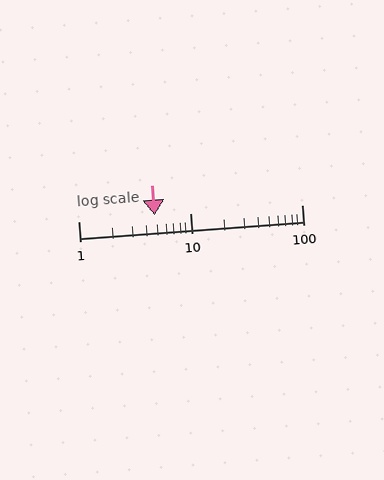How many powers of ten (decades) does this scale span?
The scale spans 2 decades, from 1 to 100.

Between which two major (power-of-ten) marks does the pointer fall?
The pointer is between 1 and 10.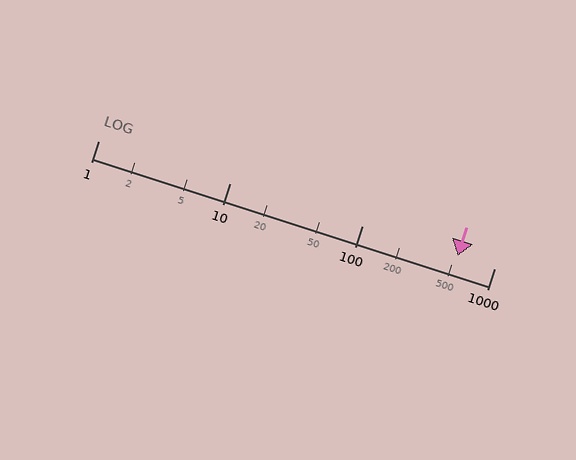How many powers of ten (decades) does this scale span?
The scale spans 3 decades, from 1 to 1000.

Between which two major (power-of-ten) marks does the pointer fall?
The pointer is between 100 and 1000.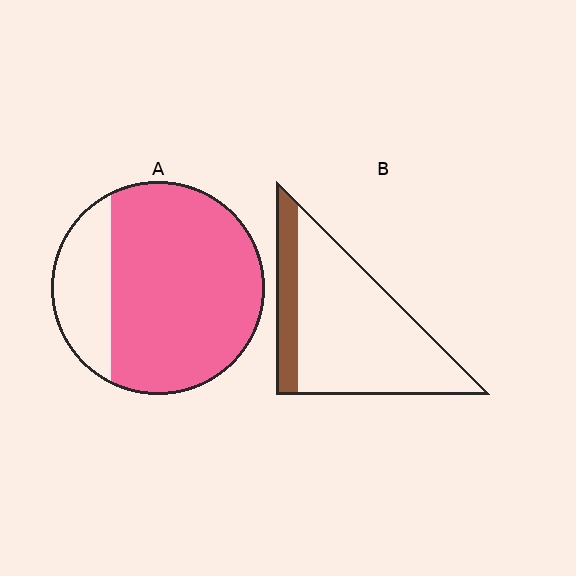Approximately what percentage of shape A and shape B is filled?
A is approximately 75% and B is approximately 20%.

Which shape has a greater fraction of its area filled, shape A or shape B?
Shape A.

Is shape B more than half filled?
No.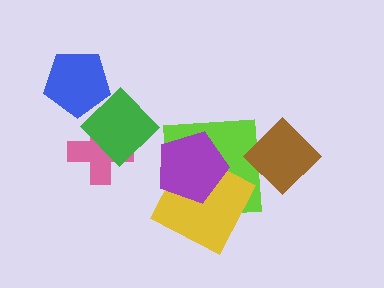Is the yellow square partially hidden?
Yes, it is partially covered by another shape.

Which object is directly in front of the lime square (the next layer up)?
The yellow square is directly in front of the lime square.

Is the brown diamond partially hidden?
No, no other shape covers it.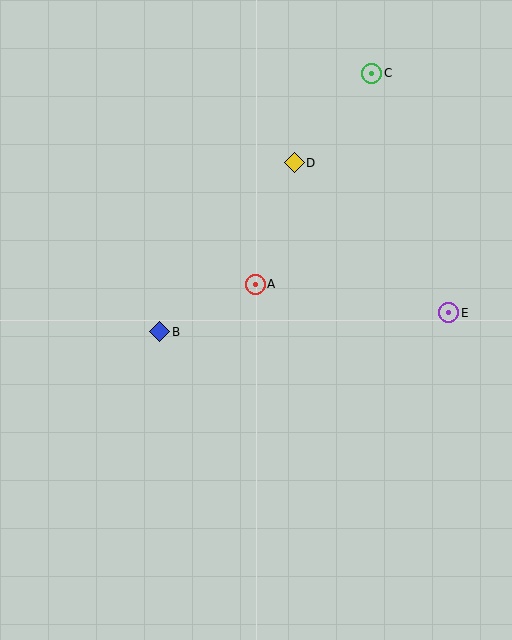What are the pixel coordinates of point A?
Point A is at (255, 284).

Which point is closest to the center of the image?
Point A at (255, 284) is closest to the center.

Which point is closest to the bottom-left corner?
Point B is closest to the bottom-left corner.